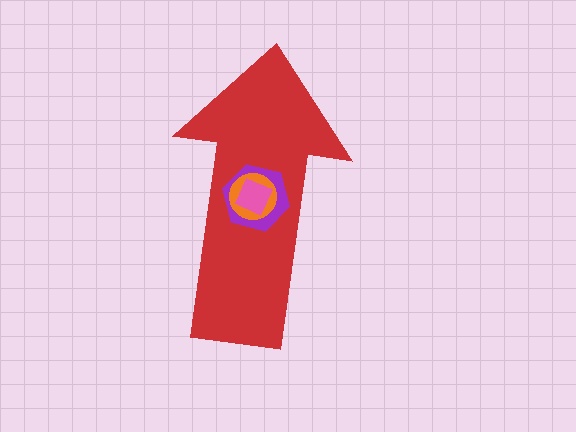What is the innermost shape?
The pink diamond.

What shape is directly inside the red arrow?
The purple hexagon.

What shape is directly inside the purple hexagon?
The orange circle.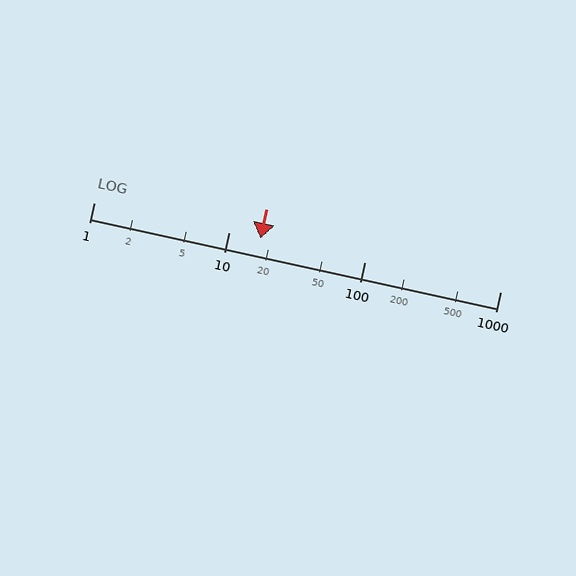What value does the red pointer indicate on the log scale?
The pointer indicates approximately 17.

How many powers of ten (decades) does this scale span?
The scale spans 3 decades, from 1 to 1000.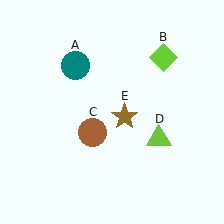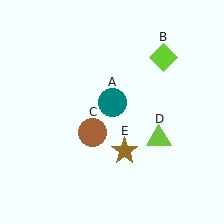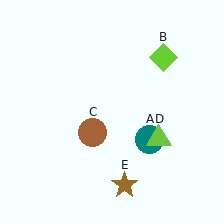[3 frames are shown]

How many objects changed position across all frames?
2 objects changed position: teal circle (object A), brown star (object E).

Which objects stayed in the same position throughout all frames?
Lime diamond (object B) and brown circle (object C) and lime triangle (object D) remained stationary.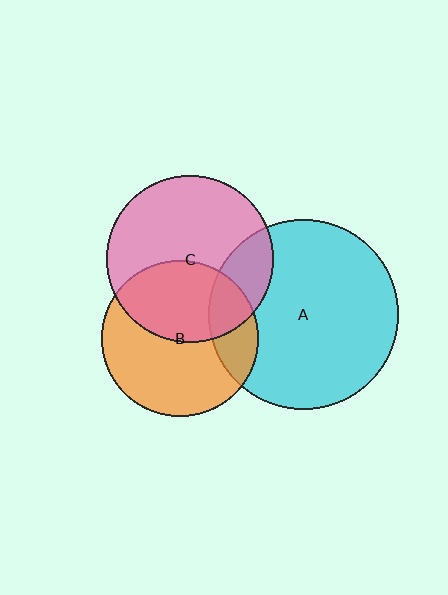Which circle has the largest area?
Circle A (cyan).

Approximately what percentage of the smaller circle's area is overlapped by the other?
Approximately 20%.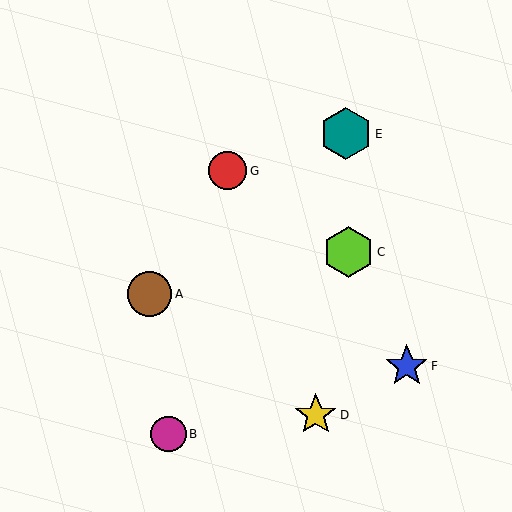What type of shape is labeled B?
Shape B is a magenta circle.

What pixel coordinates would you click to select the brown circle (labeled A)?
Click at (150, 294) to select the brown circle A.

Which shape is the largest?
The teal hexagon (labeled E) is the largest.